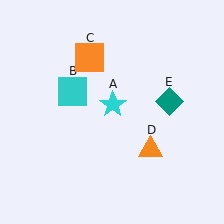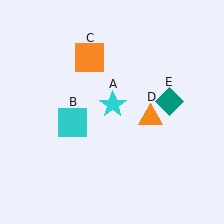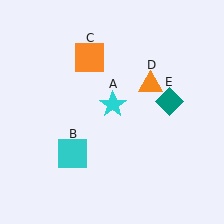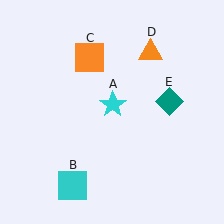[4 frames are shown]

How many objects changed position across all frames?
2 objects changed position: cyan square (object B), orange triangle (object D).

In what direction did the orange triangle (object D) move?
The orange triangle (object D) moved up.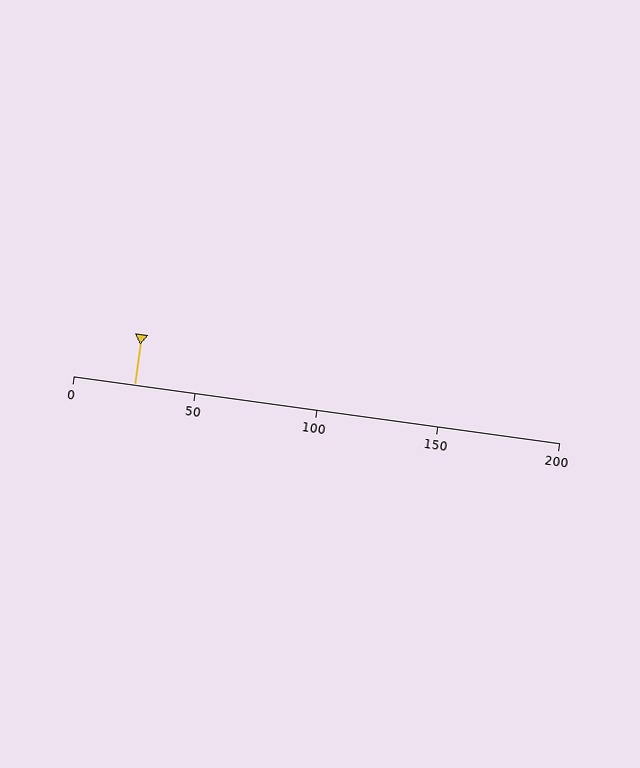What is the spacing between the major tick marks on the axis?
The major ticks are spaced 50 apart.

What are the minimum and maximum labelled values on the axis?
The axis runs from 0 to 200.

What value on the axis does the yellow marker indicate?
The marker indicates approximately 25.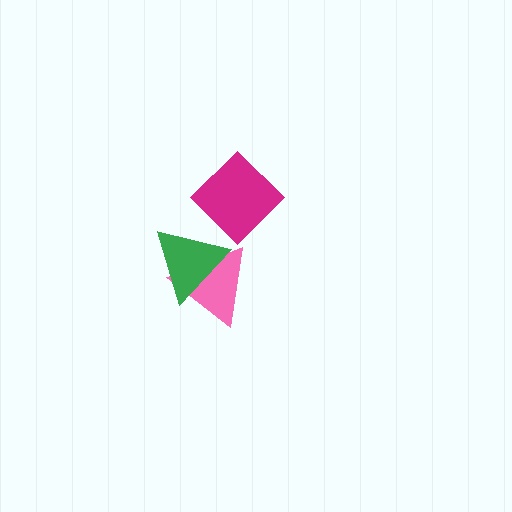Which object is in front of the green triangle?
The magenta diamond is in front of the green triangle.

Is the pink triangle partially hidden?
Yes, it is partially covered by another shape.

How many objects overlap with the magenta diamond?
1 object overlaps with the magenta diamond.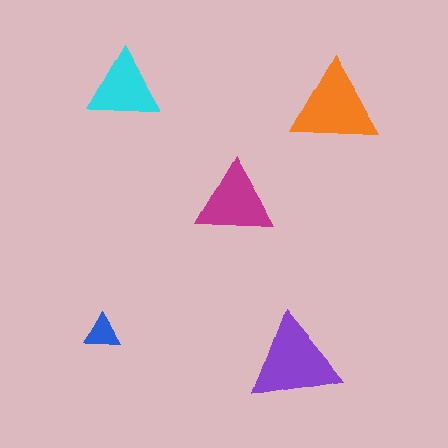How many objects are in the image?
There are 5 objects in the image.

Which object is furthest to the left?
The blue triangle is leftmost.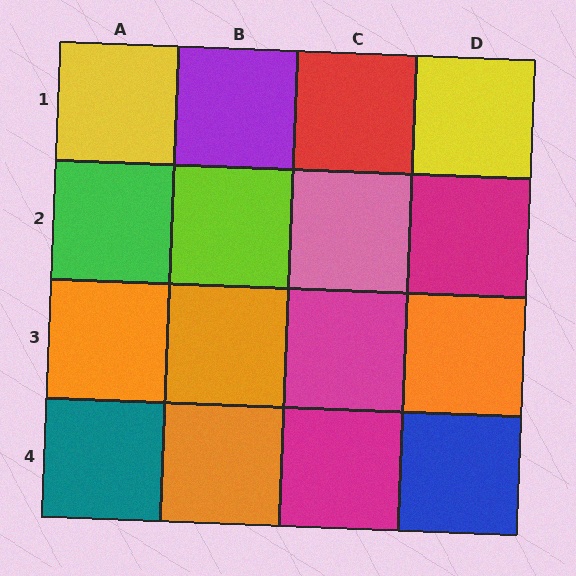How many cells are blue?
1 cell is blue.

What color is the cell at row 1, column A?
Yellow.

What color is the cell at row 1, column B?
Purple.